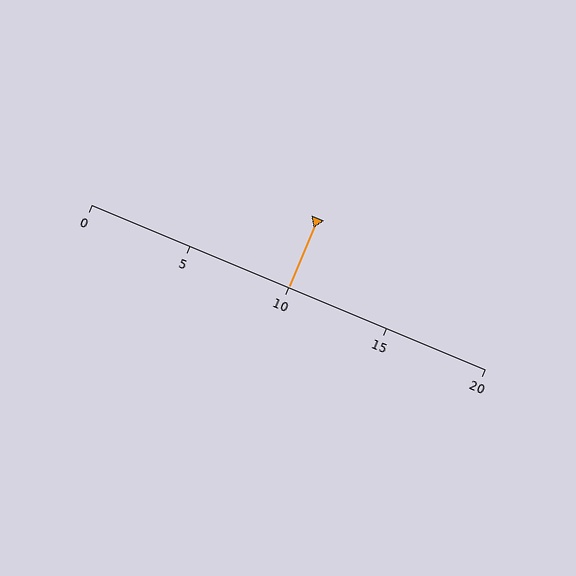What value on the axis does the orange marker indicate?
The marker indicates approximately 10.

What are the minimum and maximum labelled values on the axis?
The axis runs from 0 to 20.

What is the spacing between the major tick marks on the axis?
The major ticks are spaced 5 apart.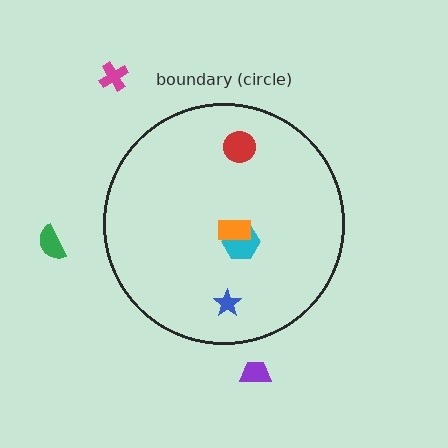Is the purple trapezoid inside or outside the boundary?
Outside.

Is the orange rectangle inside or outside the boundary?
Inside.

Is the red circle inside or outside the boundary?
Inside.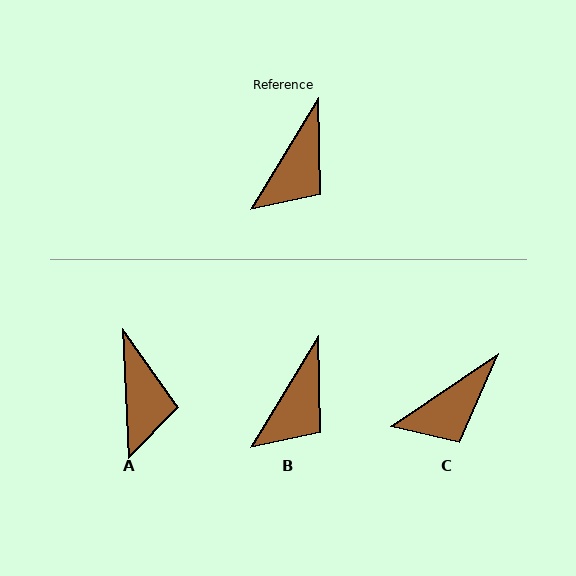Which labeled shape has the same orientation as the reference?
B.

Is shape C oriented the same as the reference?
No, it is off by about 25 degrees.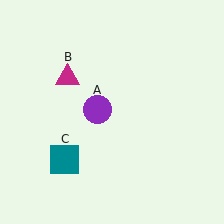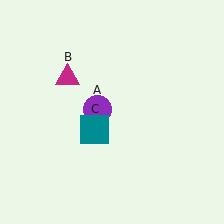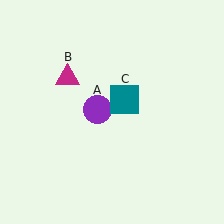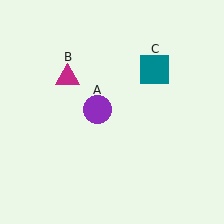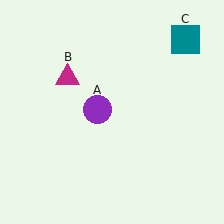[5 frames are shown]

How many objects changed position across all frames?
1 object changed position: teal square (object C).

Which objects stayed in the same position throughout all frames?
Purple circle (object A) and magenta triangle (object B) remained stationary.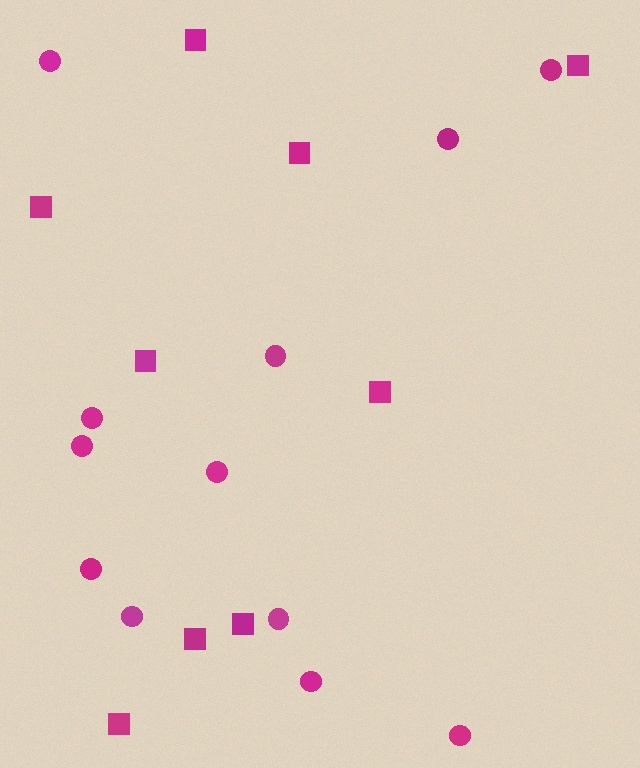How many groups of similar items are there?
There are 2 groups: one group of circles (12) and one group of squares (9).